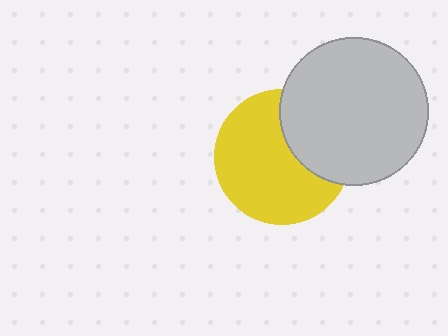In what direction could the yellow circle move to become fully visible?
The yellow circle could move left. That would shift it out from behind the light gray circle entirely.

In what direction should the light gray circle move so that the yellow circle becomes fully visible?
The light gray circle should move right. That is the shortest direction to clear the overlap and leave the yellow circle fully visible.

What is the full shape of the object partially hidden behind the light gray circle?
The partially hidden object is a yellow circle.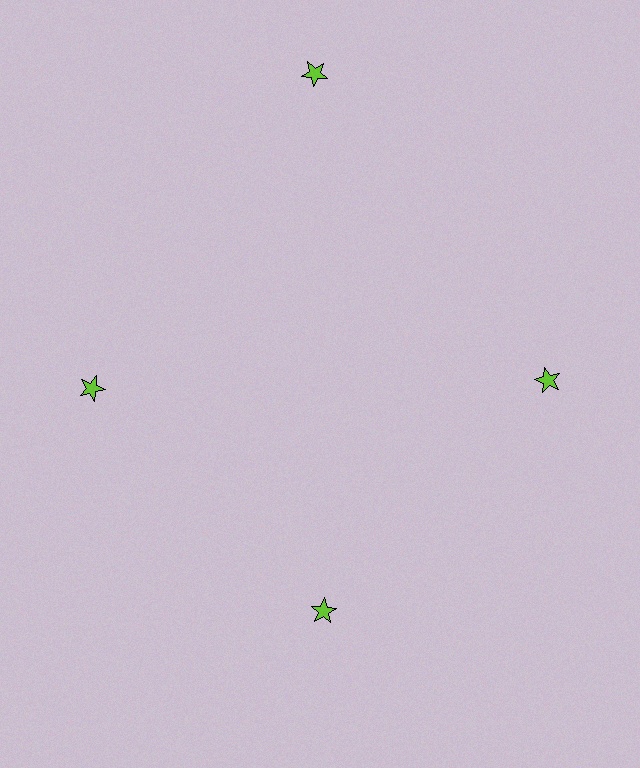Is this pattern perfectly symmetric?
No. The 4 lime stars are arranged in a ring, but one element near the 12 o'clock position is pushed outward from the center, breaking the 4-fold rotational symmetry.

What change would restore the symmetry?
The symmetry would be restored by moving it inward, back onto the ring so that all 4 stars sit at equal angles and equal distance from the center.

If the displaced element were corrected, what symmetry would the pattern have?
It would have 4-fold rotational symmetry — the pattern would map onto itself every 90 degrees.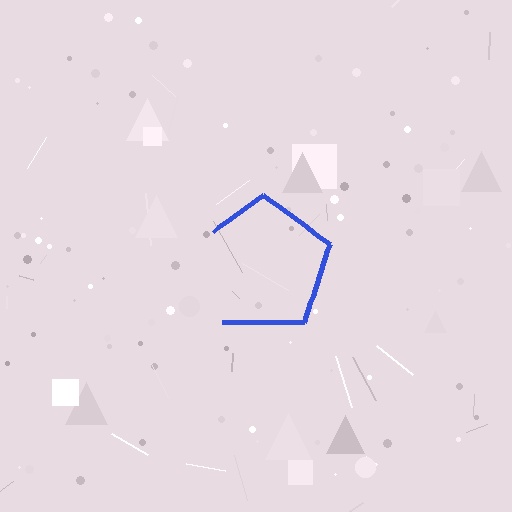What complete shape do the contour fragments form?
The contour fragments form a pentagon.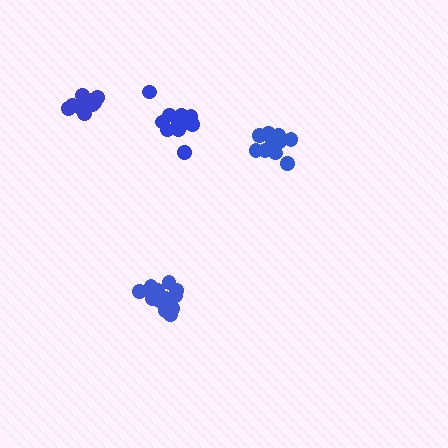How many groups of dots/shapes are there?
There are 4 groups.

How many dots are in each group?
Group 1: 10 dots, Group 2: 13 dots, Group 3: 12 dots, Group 4: 14 dots (49 total).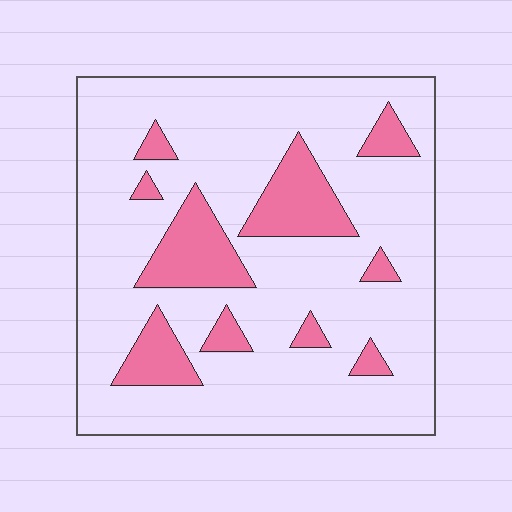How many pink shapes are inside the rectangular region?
10.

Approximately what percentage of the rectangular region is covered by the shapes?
Approximately 20%.